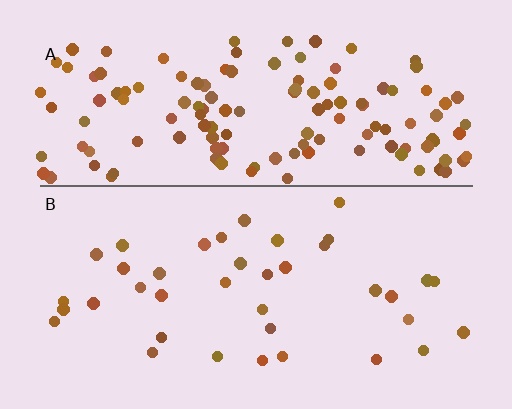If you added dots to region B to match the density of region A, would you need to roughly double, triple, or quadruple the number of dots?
Approximately quadruple.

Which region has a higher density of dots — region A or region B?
A (the top).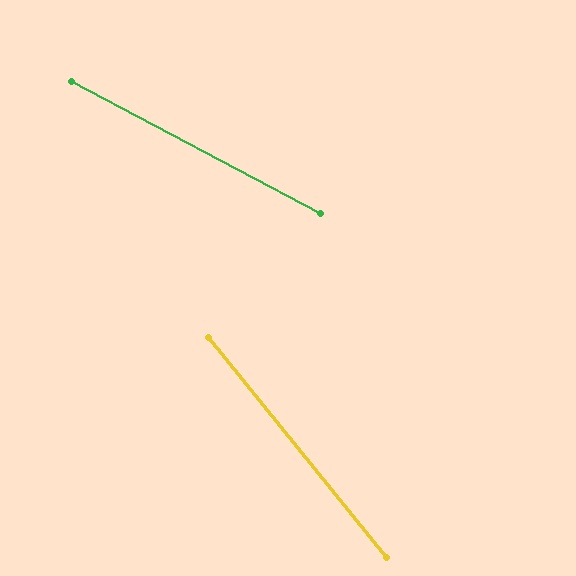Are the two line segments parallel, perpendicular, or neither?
Neither parallel nor perpendicular — they differ by about 23°.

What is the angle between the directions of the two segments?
Approximately 23 degrees.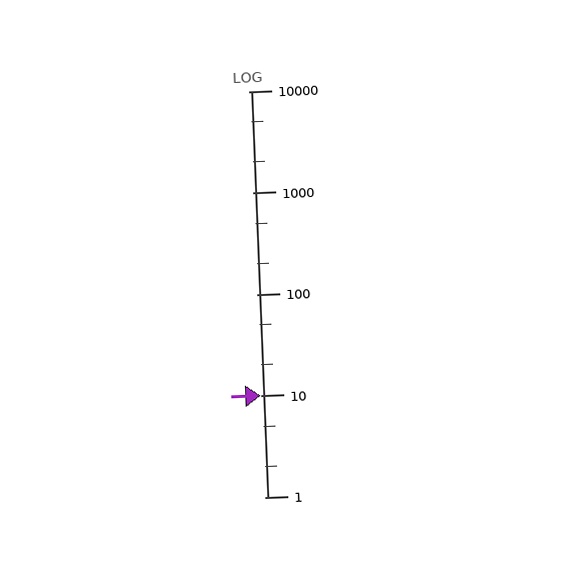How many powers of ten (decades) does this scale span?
The scale spans 4 decades, from 1 to 10000.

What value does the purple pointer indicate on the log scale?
The pointer indicates approximately 10.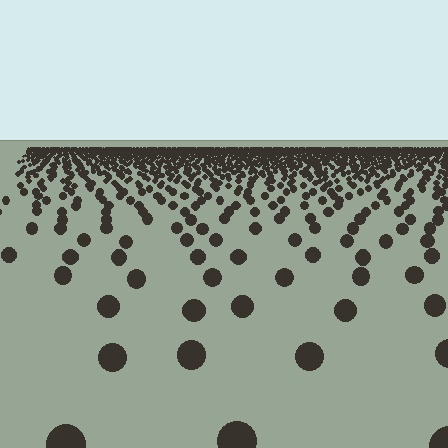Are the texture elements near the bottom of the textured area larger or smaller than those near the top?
Larger. Near the bottom, elements are closer to the viewer and appear at a bigger on-screen size.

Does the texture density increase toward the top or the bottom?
Density increases toward the top.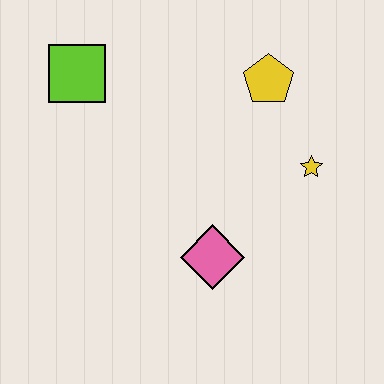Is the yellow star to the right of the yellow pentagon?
Yes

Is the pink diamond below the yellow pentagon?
Yes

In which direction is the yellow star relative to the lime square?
The yellow star is to the right of the lime square.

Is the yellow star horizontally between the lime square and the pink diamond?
No